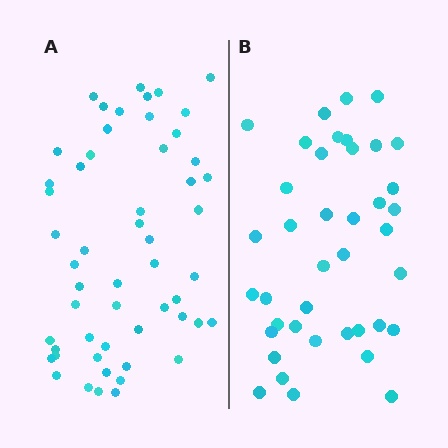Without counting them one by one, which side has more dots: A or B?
Region A (the left region) has more dots.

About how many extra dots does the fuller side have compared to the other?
Region A has approximately 15 more dots than region B.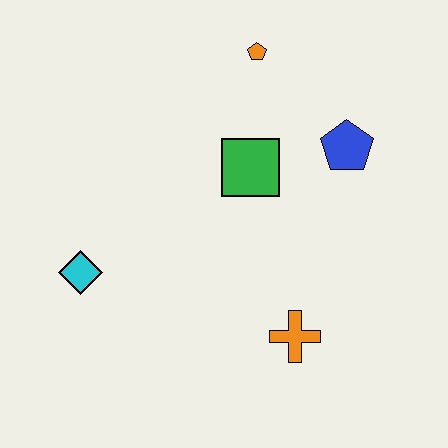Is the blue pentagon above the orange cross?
Yes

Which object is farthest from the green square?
The cyan diamond is farthest from the green square.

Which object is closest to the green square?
The blue pentagon is closest to the green square.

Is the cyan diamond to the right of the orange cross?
No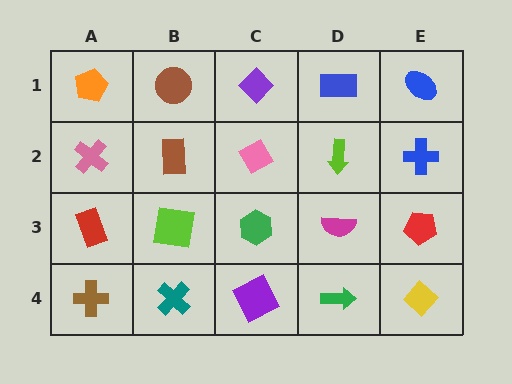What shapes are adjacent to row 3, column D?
A lime arrow (row 2, column D), a green arrow (row 4, column D), a green hexagon (row 3, column C), a red pentagon (row 3, column E).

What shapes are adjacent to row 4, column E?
A red pentagon (row 3, column E), a green arrow (row 4, column D).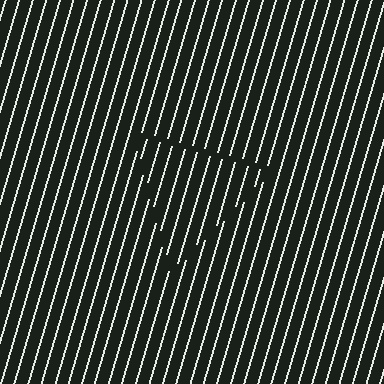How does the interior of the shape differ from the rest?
The interior of the shape contains the same grating, shifted by half a period — the contour is defined by the phase discontinuity where line-ends from the inner and outer gratings abut.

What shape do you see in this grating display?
An illusory triangle. The interior of the shape contains the same grating, shifted by half a period — the contour is defined by the phase discontinuity where line-ends from the inner and outer gratings abut.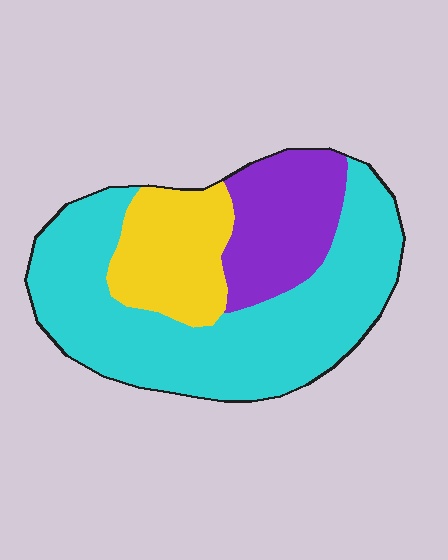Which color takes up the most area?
Cyan, at roughly 60%.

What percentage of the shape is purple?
Purple takes up between a sixth and a third of the shape.